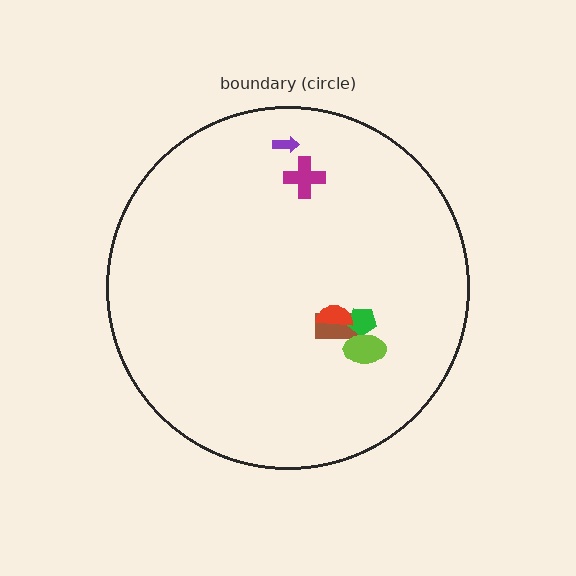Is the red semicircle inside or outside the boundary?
Inside.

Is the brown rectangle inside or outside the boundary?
Inside.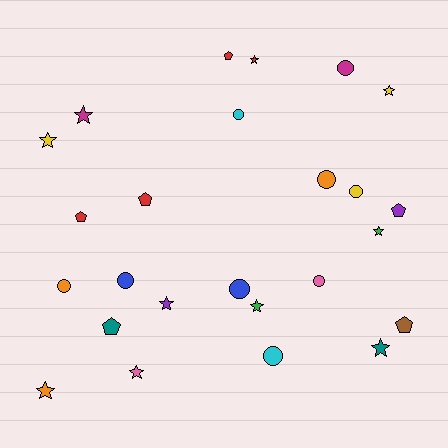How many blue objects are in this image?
There are 2 blue objects.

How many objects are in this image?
There are 25 objects.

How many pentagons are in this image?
There are 6 pentagons.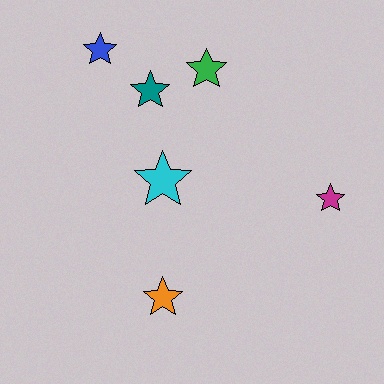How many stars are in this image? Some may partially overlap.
There are 6 stars.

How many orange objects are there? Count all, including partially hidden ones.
There is 1 orange object.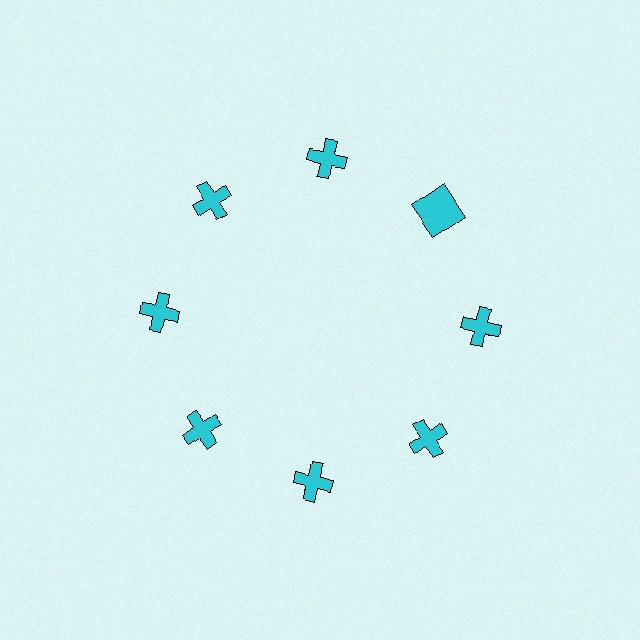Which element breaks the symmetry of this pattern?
The cyan square at roughly the 2 o'clock position breaks the symmetry. All other shapes are cyan crosses.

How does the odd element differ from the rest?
It has a different shape: square instead of cross.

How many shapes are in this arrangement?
There are 8 shapes arranged in a ring pattern.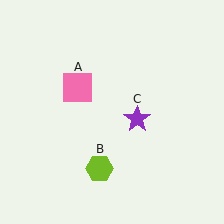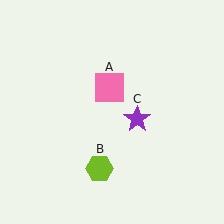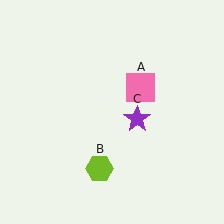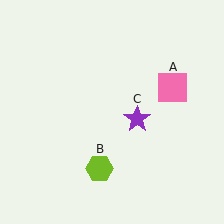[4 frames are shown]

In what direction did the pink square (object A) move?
The pink square (object A) moved right.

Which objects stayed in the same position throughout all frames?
Lime hexagon (object B) and purple star (object C) remained stationary.